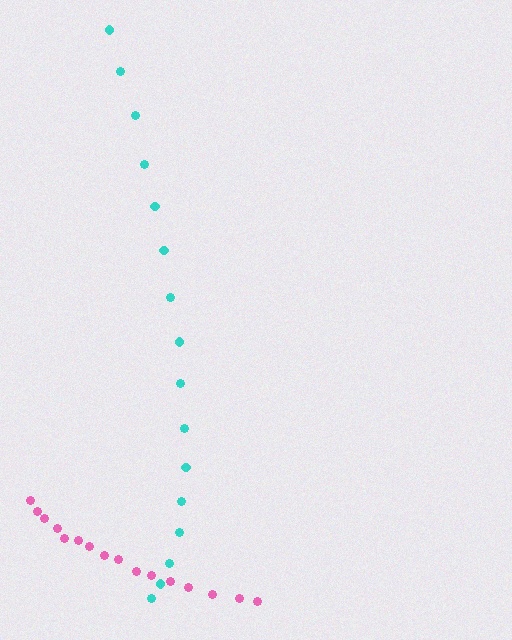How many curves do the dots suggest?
There are 2 distinct paths.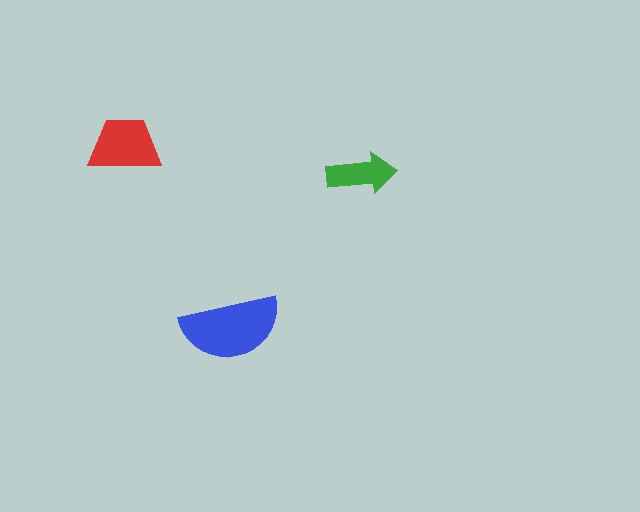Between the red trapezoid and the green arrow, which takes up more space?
The red trapezoid.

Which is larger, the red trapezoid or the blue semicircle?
The blue semicircle.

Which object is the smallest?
The green arrow.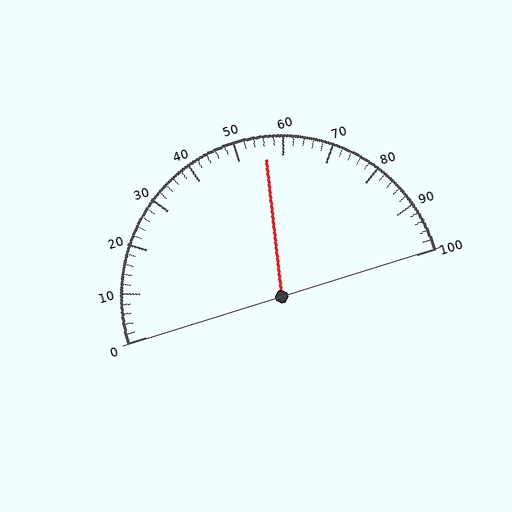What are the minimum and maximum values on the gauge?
The gauge ranges from 0 to 100.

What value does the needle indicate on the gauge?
The needle indicates approximately 56.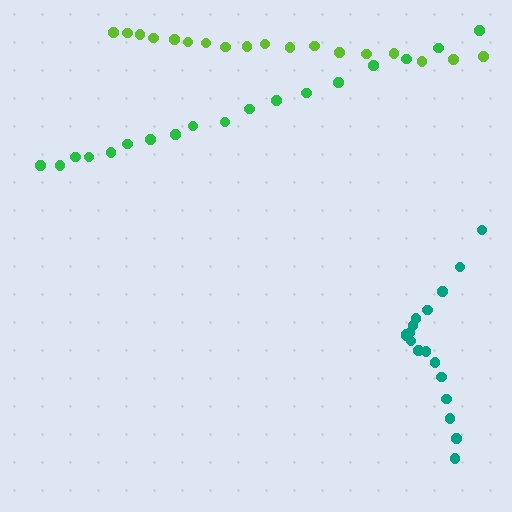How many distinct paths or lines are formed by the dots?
There are 3 distinct paths.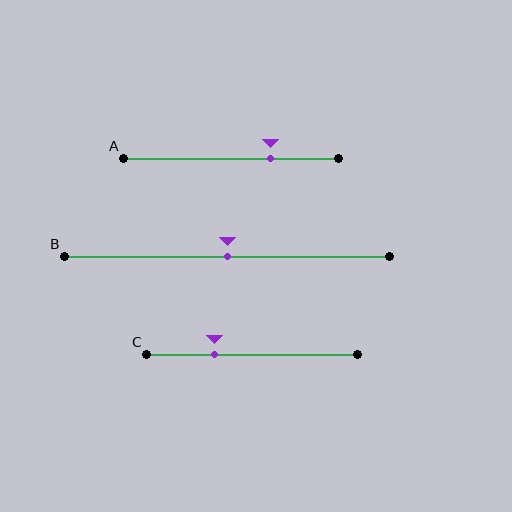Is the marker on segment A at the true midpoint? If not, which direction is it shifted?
No, the marker on segment A is shifted to the right by about 18% of the segment length.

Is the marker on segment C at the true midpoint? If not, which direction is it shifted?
No, the marker on segment C is shifted to the left by about 18% of the segment length.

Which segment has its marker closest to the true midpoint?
Segment B has its marker closest to the true midpoint.